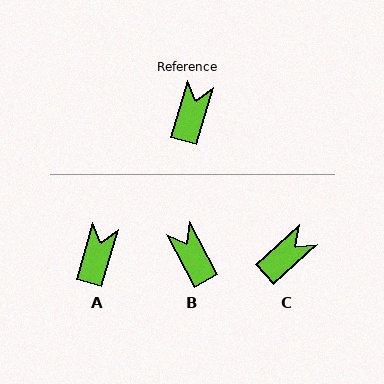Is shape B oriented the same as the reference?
No, it is off by about 44 degrees.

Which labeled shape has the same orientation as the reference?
A.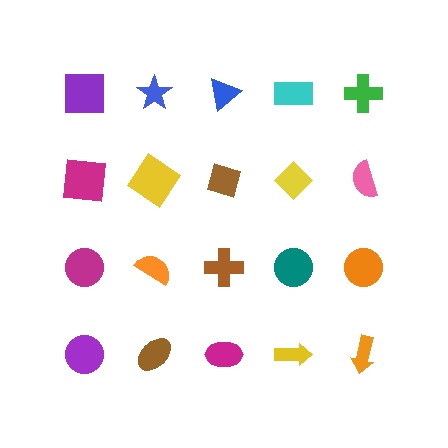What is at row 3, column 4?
A teal circle.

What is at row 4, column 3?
A magenta ellipse.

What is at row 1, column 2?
A blue star.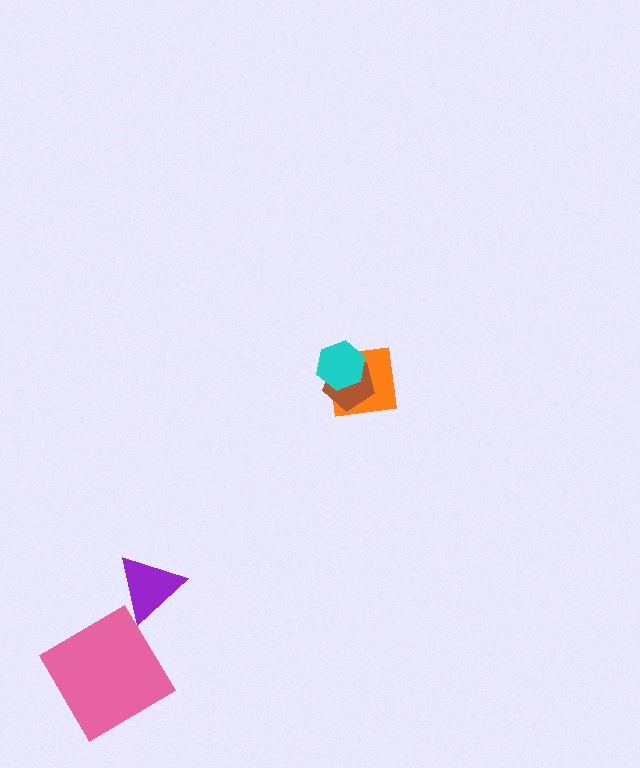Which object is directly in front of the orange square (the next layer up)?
The brown pentagon is directly in front of the orange square.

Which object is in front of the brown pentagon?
The cyan hexagon is in front of the brown pentagon.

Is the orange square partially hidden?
Yes, it is partially covered by another shape.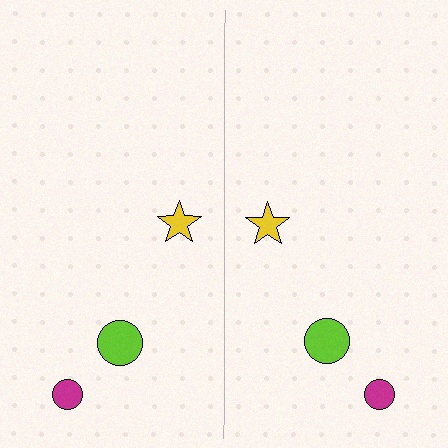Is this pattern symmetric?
Yes, this pattern has bilateral (reflection) symmetry.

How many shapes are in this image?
There are 6 shapes in this image.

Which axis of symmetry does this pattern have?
The pattern has a vertical axis of symmetry running through the center of the image.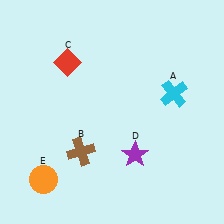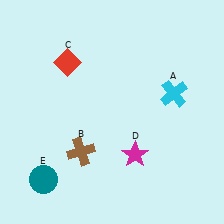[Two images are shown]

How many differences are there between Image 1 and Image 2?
There are 2 differences between the two images.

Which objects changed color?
D changed from purple to magenta. E changed from orange to teal.